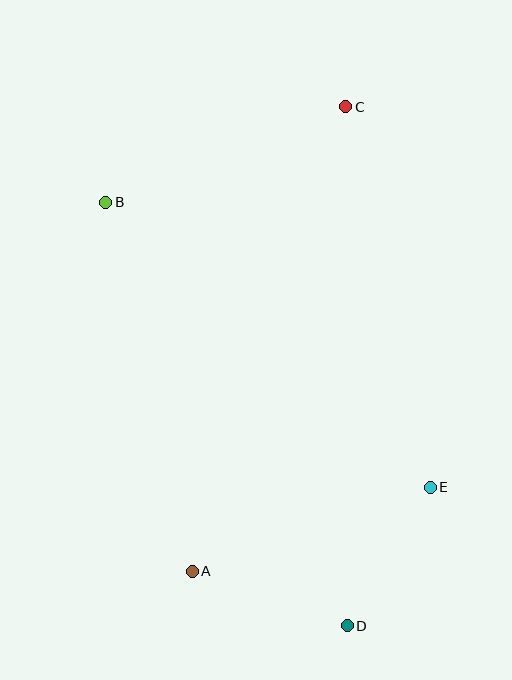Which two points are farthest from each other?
Points C and D are farthest from each other.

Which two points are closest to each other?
Points D and E are closest to each other.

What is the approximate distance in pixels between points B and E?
The distance between B and E is approximately 432 pixels.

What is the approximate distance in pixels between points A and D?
The distance between A and D is approximately 164 pixels.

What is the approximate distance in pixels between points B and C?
The distance between B and C is approximately 259 pixels.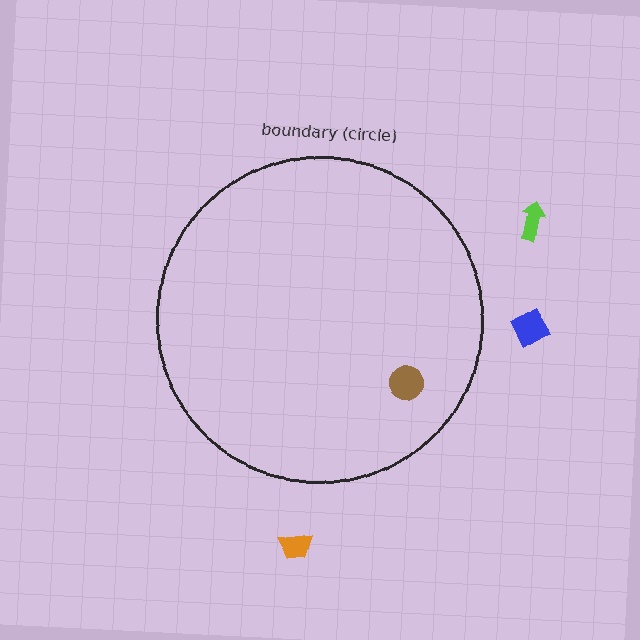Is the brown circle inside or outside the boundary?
Inside.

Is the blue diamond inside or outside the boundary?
Outside.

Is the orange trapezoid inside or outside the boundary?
Outside.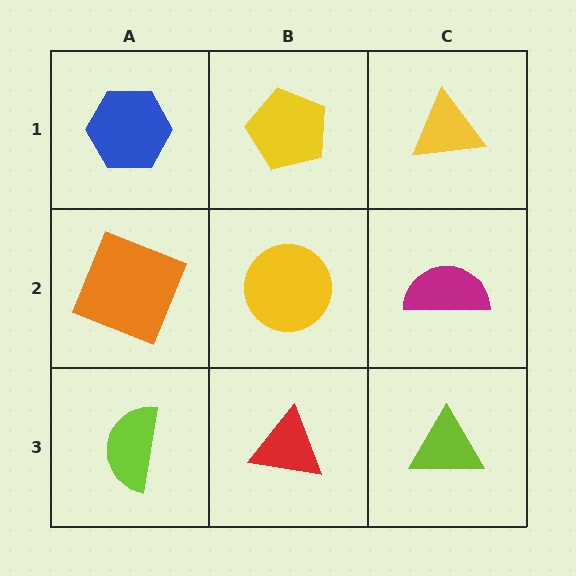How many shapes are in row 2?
3 shapes.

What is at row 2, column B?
A yellow circle.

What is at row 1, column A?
A blue hexagon.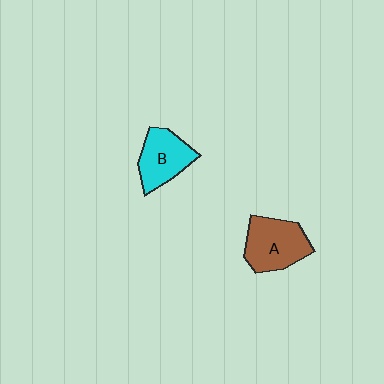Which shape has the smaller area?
Shape B (cyan).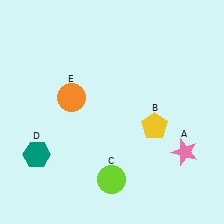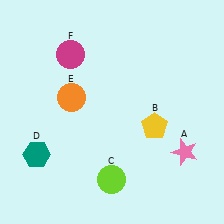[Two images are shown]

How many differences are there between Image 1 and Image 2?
There is 1 difference between the two images.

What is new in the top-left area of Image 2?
A magenta circle (F) was added in the top-left area of Image 2.